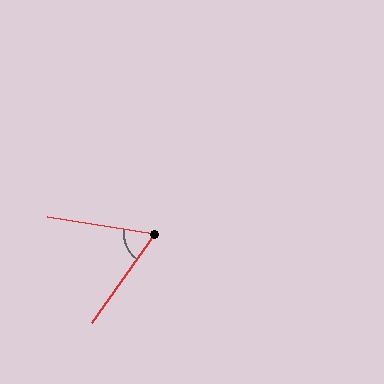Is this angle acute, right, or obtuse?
It is acute.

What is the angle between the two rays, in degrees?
Approximately 63 degrees.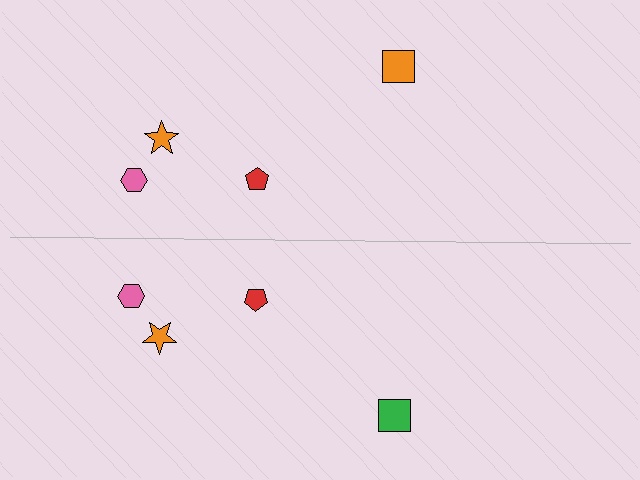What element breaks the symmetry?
The green square on the bottom side breaks the symmetry — its mirror counterpart is orange.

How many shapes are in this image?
There are 8 shapes in this image.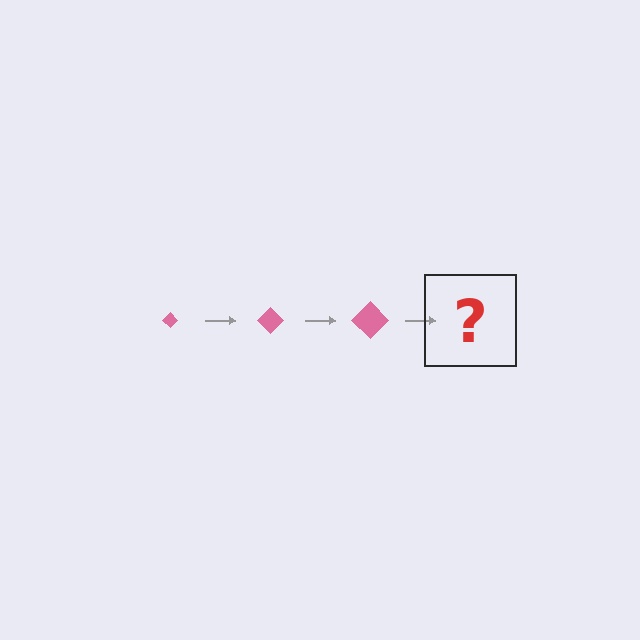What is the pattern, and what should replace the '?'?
The pattern is that the diamond gets progressively larger each step. The '?' should be a pink diamond, larger than the previous one.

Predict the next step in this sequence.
The next step is a pink diamond, larger than the previous one.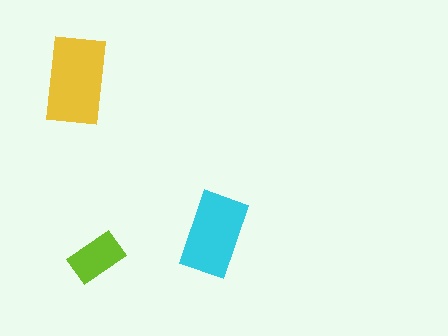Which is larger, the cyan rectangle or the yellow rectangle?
The yellow one.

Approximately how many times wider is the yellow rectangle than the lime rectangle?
About 1.5 times wider.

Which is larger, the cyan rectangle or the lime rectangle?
The cyan one.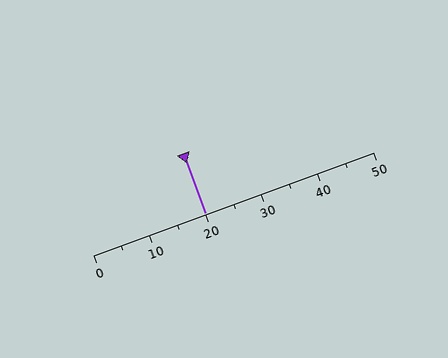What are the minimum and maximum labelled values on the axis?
The axis runs from 0 to 50.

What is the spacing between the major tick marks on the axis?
The major ticks are spaced 10 apart.